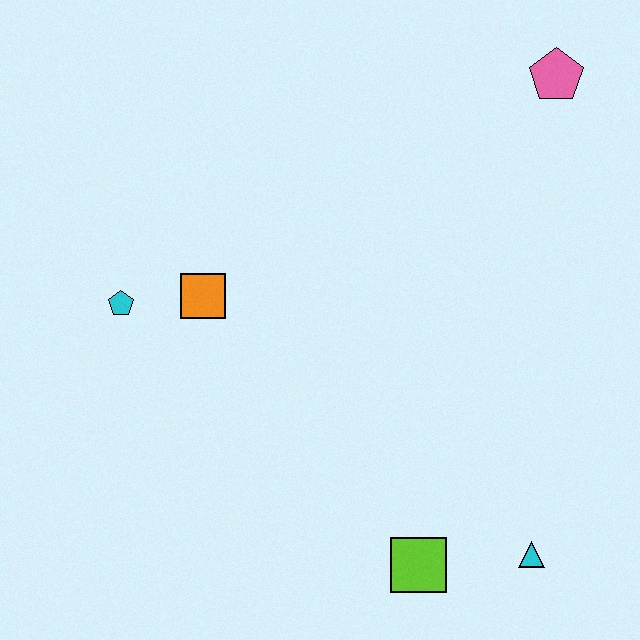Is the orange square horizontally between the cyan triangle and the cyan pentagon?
Yes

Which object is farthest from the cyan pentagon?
The pink pentagon is farthest from the cyan pentagon.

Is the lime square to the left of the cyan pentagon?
No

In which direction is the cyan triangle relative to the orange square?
The cyan triangle is to the right of the orange square.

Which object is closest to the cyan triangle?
The lime square is closest to the cyan triangle.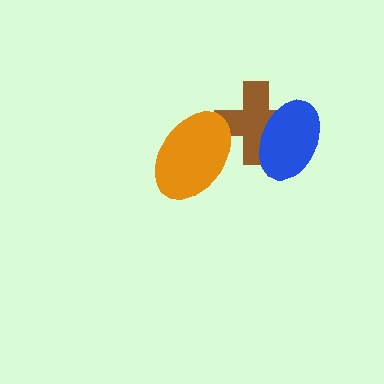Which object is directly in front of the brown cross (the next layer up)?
The orange ellipse is directly in front of the brown cross.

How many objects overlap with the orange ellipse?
1 object overlaps with the orange ellipse.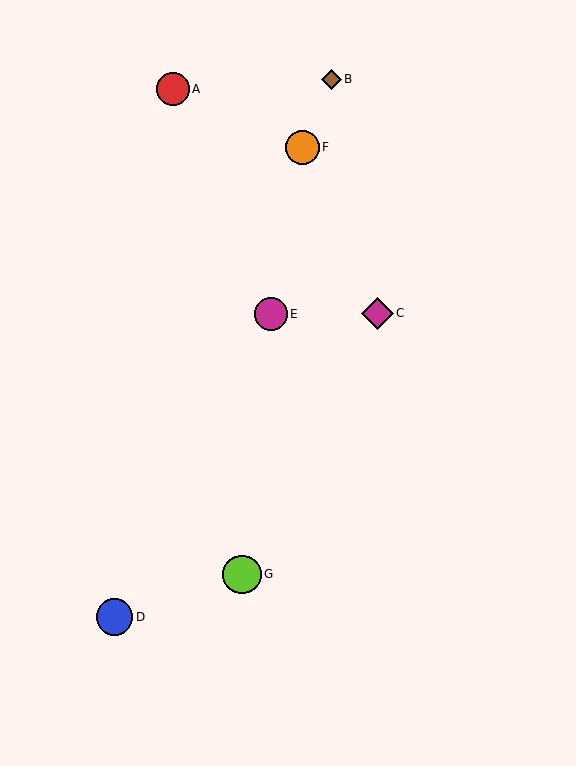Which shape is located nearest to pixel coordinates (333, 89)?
The brown diamond (labeled B) at (331, 79) is nearest to that location.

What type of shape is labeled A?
Shape A is a red circle.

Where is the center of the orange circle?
The center of the orange circle is at (302, 147).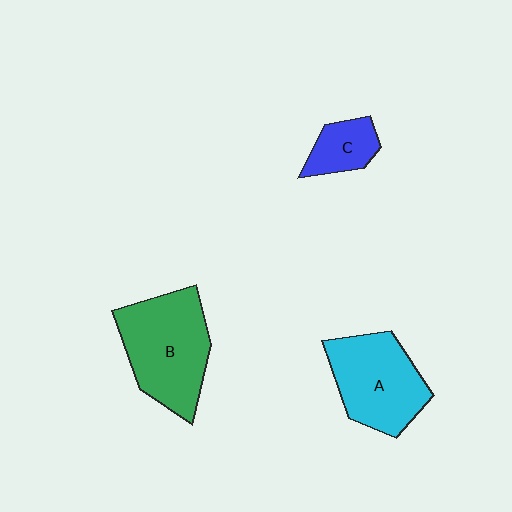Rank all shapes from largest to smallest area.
From largest to smallest: B (green), A (cyan), C (blue).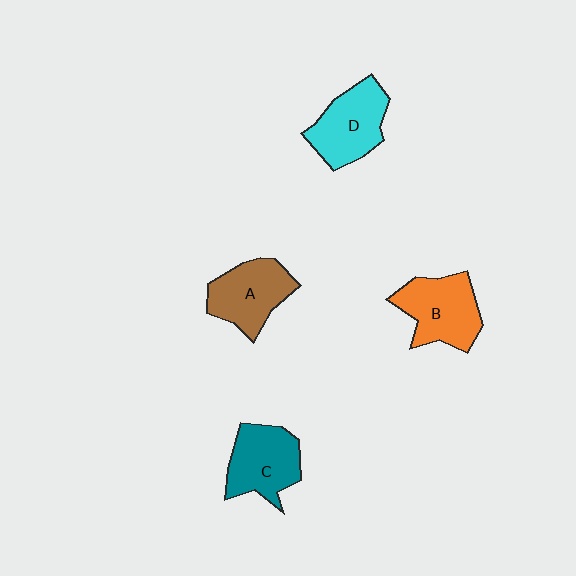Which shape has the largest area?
Shape B (orange).